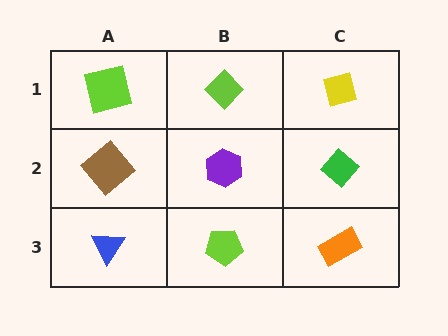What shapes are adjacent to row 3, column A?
A brown diamond (row 2, column A), a lime pentagon (row 3, column B).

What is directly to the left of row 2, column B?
A brown diamond.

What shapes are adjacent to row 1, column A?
A brown diamond (row 2, column A), a lime diamond (row 1, column B).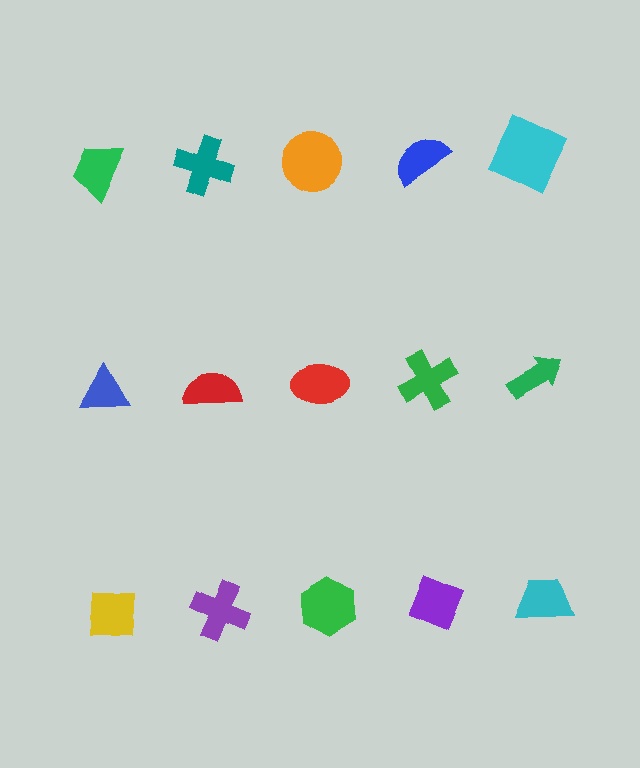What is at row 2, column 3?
A red ellipse.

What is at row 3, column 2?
A purple cross.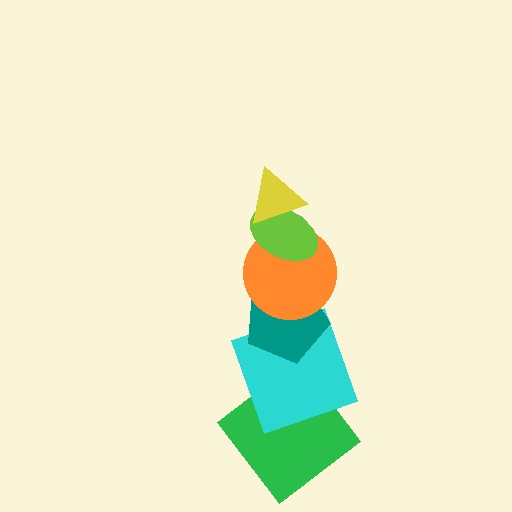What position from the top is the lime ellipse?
The lime ellipse is 2nd from the top.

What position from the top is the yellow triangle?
The yellow triangle is 1st from the top.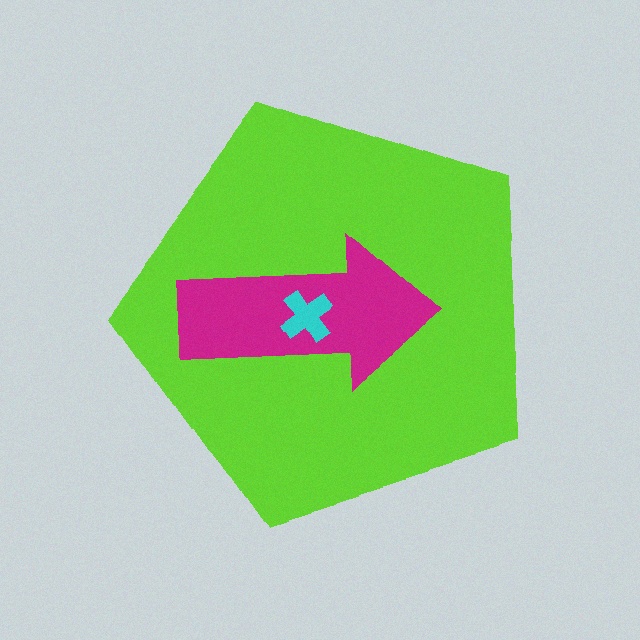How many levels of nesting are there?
3.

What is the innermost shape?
The cyan cross.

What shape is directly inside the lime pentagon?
The magenta arrow.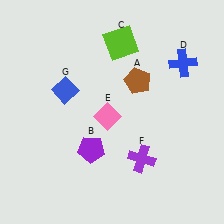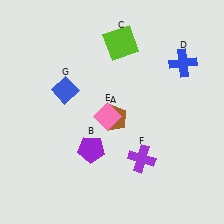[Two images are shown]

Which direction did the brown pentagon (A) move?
The brown pentagon (A) moved down.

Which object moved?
The brown pentagon (A) moved down.